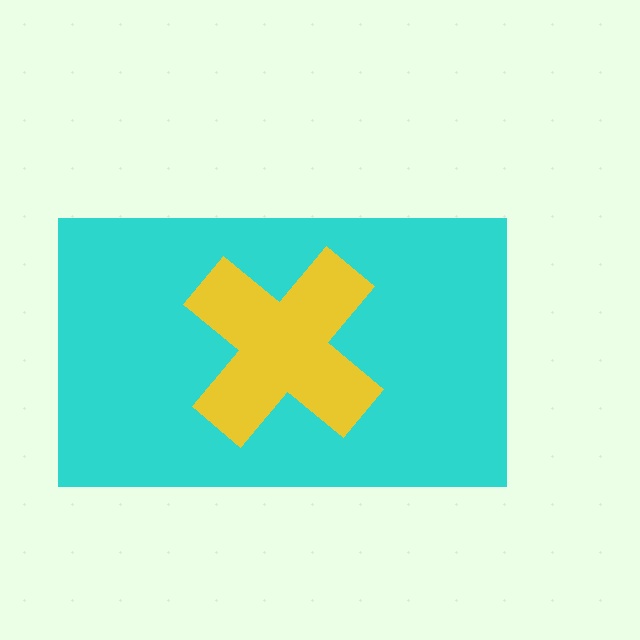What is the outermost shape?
The cyan rectangle.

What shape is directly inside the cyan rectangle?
The yellow cross.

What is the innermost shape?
The yellow cross.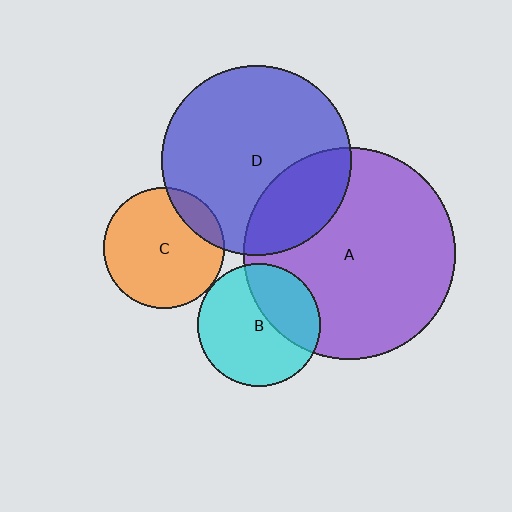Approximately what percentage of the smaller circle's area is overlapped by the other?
Approximately 25%.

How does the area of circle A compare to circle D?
Approximately 1.3 times.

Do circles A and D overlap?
Yes.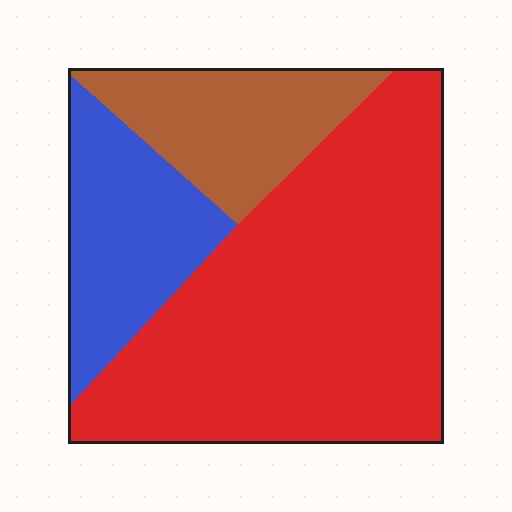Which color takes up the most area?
Red, at roughly 60%.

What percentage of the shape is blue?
Blue takes up about one fifth (1/5) of the shape.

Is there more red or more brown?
Red.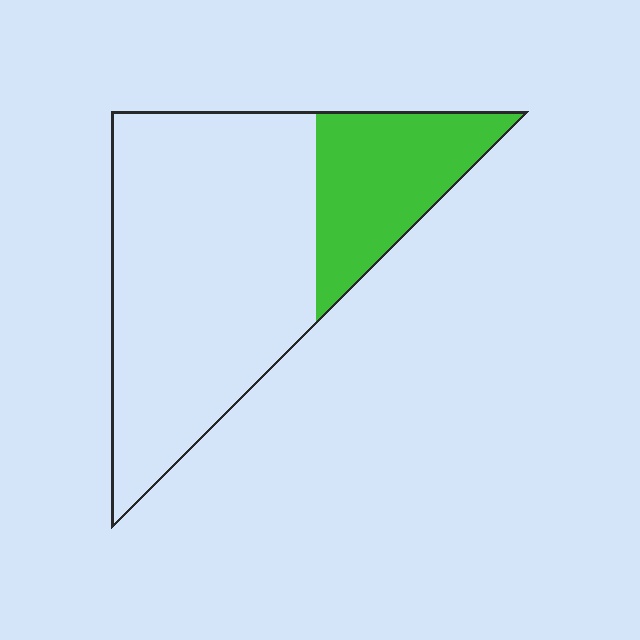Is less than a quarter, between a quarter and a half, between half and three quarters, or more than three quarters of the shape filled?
Between a quarter and a half.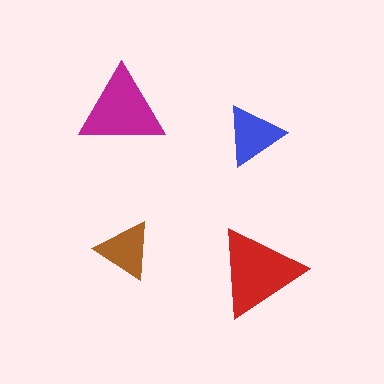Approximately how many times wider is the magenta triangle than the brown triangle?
About 1.5 times wider.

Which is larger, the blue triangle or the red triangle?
The red one.